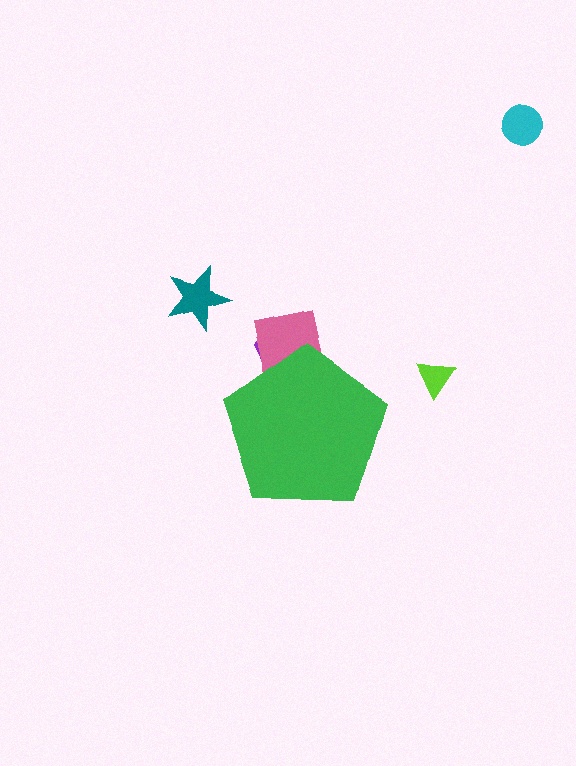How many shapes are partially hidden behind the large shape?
2 shapes are partially hidden.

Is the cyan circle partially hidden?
No, the cyan circle is fully visible.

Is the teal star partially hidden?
No, the teal star is fully visible.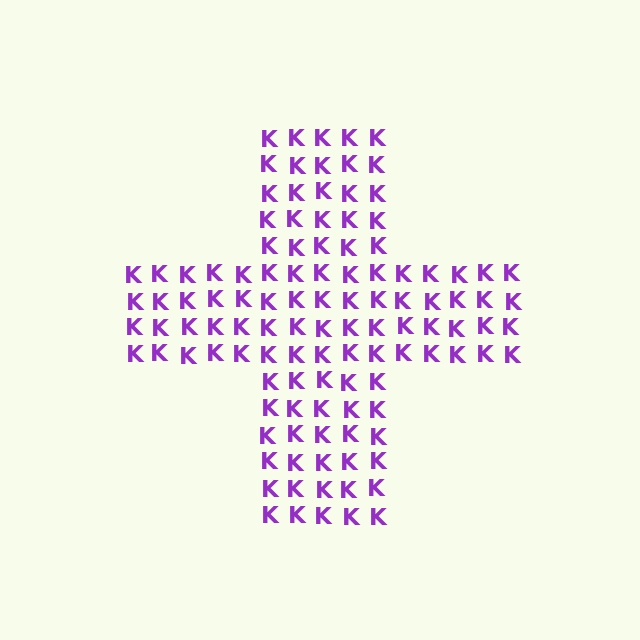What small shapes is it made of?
It is made of small letter K's.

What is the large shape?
The large shape is a cross.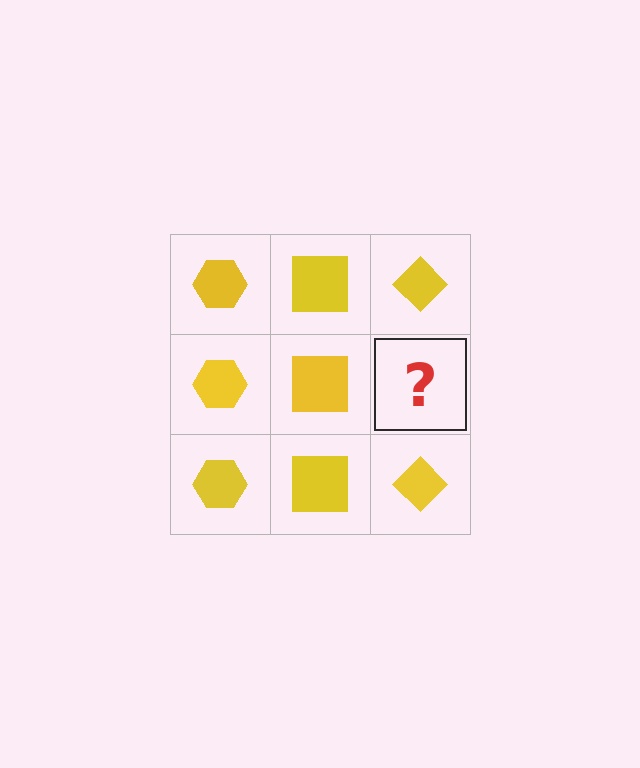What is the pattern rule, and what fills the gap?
The rule is that each column has a consistent shape. The gap should be filled with a yellow diamond.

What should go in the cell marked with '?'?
The missing cell should contain a yellow diamond.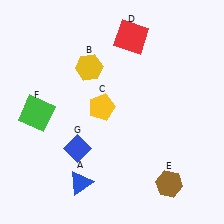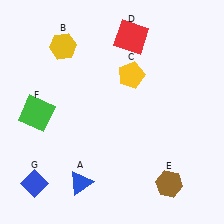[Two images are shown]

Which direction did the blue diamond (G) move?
The blue diamond (G) moved left.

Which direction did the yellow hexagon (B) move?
The yellow hexagon (B) moved left.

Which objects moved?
The objects that moved are: the yellow hexagon (B), the yellow pentagon (C), the blue diamond (G).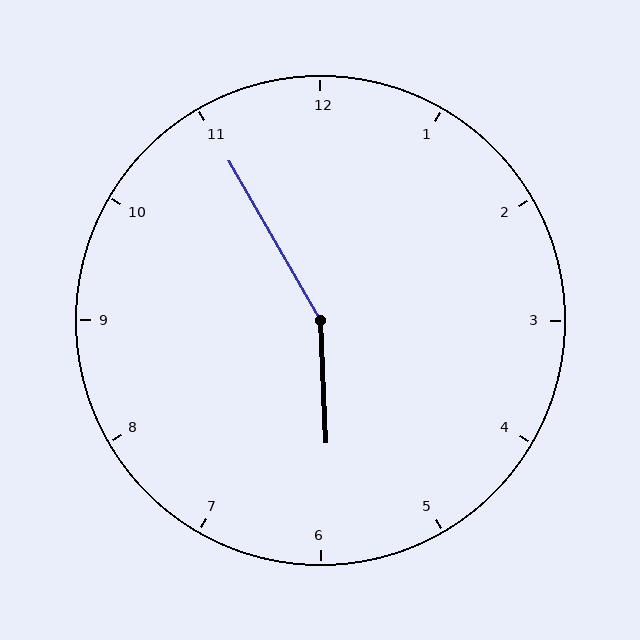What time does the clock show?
5:55.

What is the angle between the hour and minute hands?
Approximately 152 degrees.